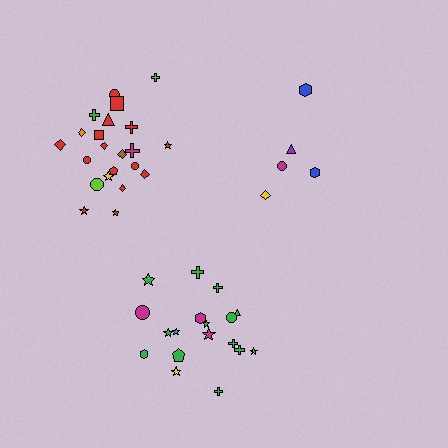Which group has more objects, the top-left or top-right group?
The top-left group.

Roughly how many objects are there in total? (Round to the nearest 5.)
Roughly 45 objects in total.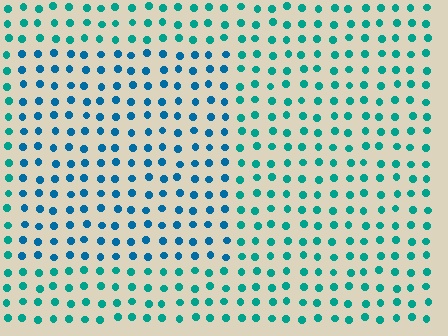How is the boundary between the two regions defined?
The boundary is defined purely by a slight shift in hue (about 29 degrees). Spacing, size, and orientation are identical on both sides.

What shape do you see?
I see a rectangle.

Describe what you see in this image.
The image is filled with small teal elements in a uniform arrangement. A rectangle-shaped region is visible where the elements are tinted to a slightly different hue, forming a subtle color boundary.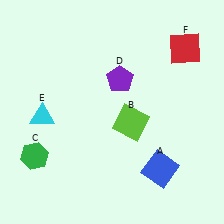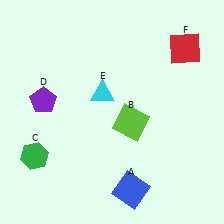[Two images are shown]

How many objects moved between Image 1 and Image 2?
3 objects moved between the two images.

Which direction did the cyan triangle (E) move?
The cyan triangle (E) moved right.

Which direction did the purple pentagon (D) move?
The purple pentagon (D) moved left.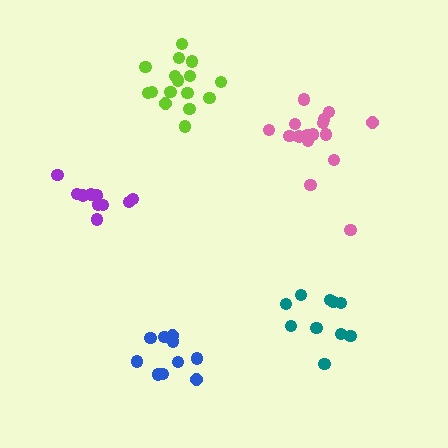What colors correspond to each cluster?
The clusters are colored: pink, teal, purple, blue, lime.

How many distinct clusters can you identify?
There are 5 distinct clusters.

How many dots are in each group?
Group 1: 16 dots, Group 2: 10 dots, Group 3: 10 dots, Group 4: 10 dots, Group 5: 16 dots (62 total).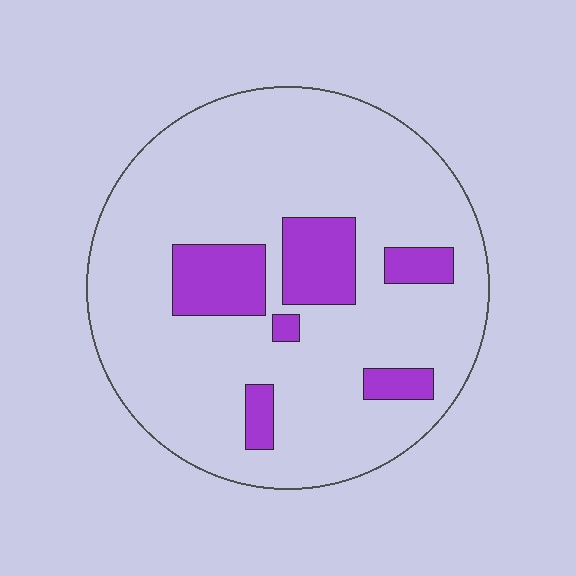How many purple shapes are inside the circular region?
6.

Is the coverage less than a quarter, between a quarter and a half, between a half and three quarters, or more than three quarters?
Less than a quarter.